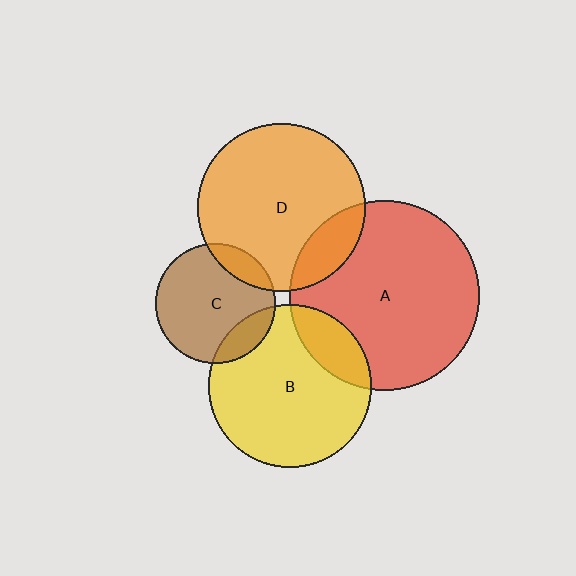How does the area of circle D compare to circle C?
Approximately 1.9 times.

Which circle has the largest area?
Circle A (red).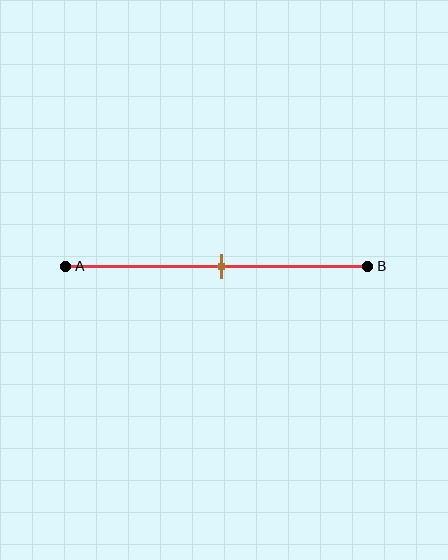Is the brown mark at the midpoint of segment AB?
Yes, the mark is approximately at the midpoint.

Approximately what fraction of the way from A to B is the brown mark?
The brown mark is approximately 50% of the way from A to B.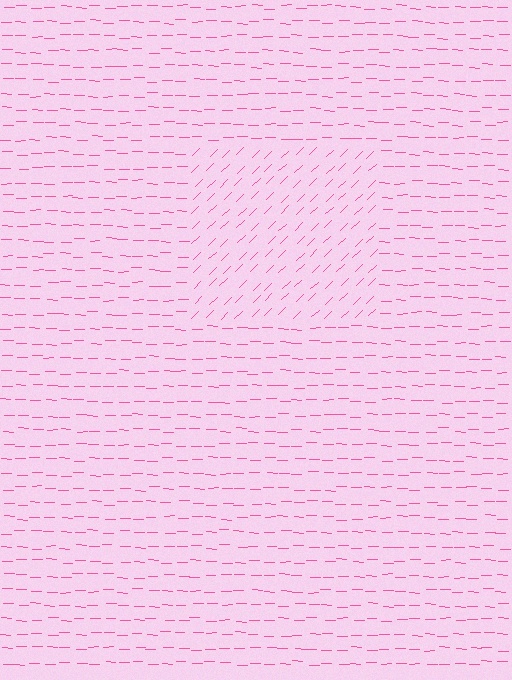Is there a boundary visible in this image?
Yes, there is a texture boundary formed by a change in line orientation.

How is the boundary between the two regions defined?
The boundary is defined purely by a change in line orientation (approximately 45 degrees difference). All lines are the same color and thickness.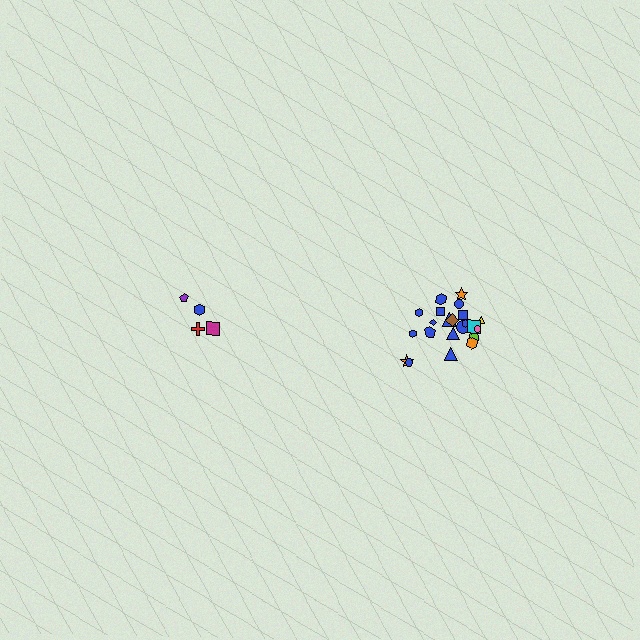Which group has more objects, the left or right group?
The right group.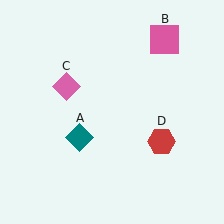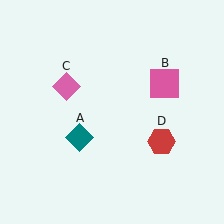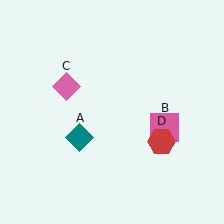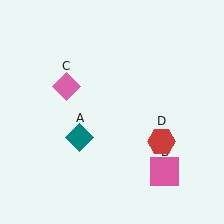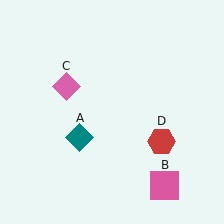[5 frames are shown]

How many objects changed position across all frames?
1 object changed position: pink square (object B).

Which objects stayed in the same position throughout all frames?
Teal diamond (object A) and pink diamond (object C) and red hexagon (object D) remained stationary.